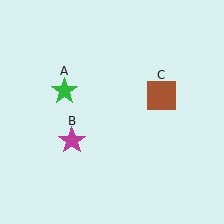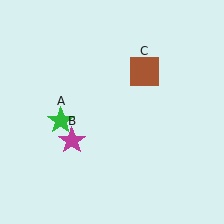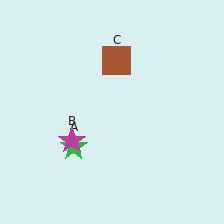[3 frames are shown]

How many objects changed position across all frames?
2 objects changed position: green star (object A), brown square (object C).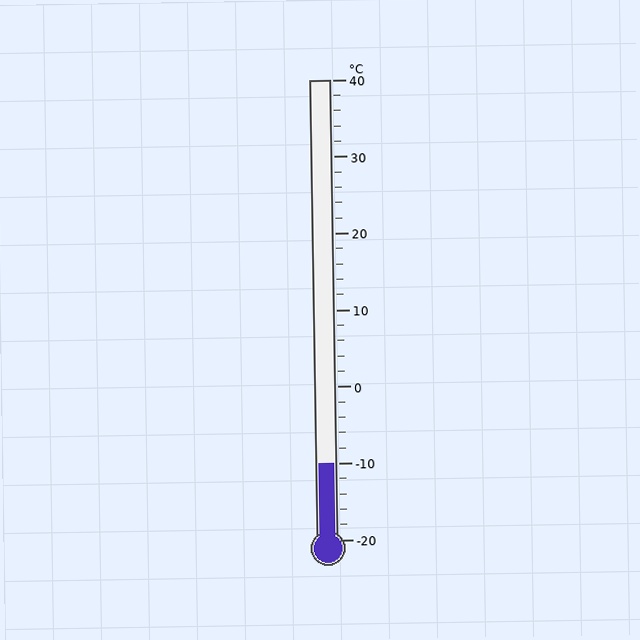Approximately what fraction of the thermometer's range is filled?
The thermometer is filled to approximately 15% of its range.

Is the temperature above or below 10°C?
The temperature is below 10°C.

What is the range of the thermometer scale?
The thermometer scale ranges from -20°C to 40°C.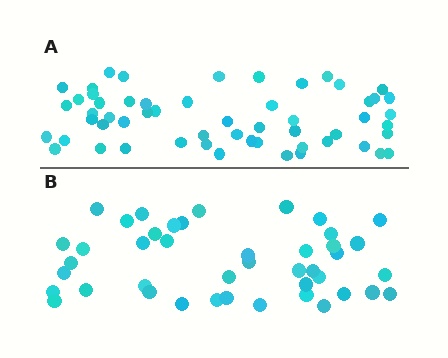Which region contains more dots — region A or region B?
Region A (the top region) has more dots.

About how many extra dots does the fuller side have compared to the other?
Region A has approximately 15 more dots than region B.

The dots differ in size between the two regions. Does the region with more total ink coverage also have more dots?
No. Region B has more total ink coverage because its dots are larger, but region A actually contains more individual dots. Total area can be misleading — the number of items is what matters here.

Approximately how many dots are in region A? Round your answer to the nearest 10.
About 60 dots. (The exact count is 56, which rounds to 60.)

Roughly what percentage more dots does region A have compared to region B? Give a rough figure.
About 30% more.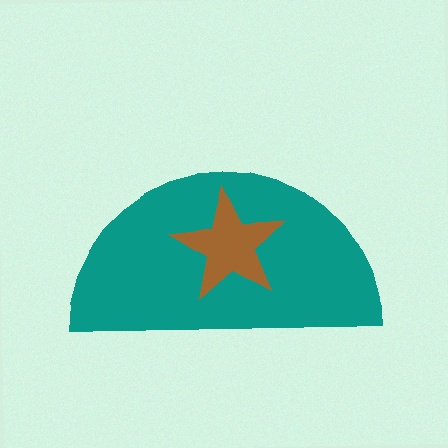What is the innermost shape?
The brown star.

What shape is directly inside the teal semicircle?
The brown star.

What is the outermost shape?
The teal semicircle.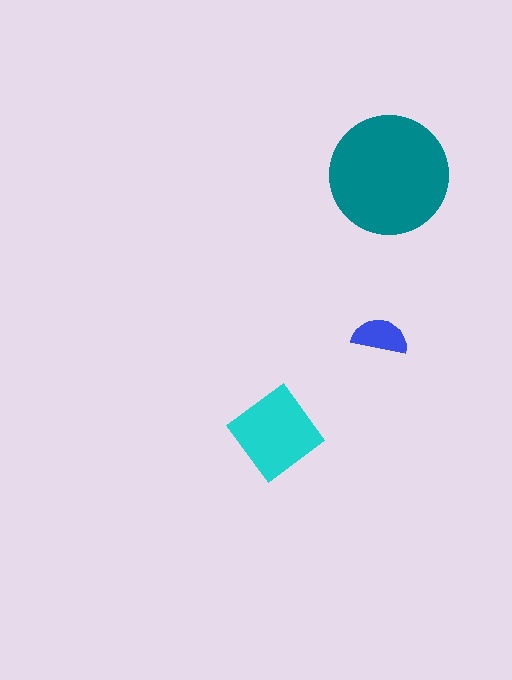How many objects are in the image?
There are 3 objects in the image.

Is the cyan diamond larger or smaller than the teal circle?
Smaller.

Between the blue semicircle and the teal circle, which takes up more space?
The teal circle.